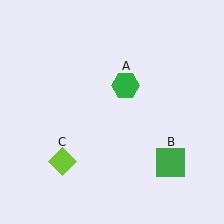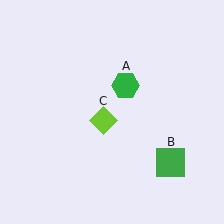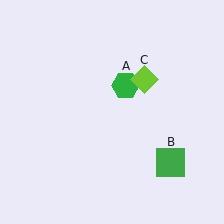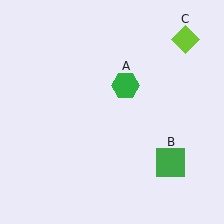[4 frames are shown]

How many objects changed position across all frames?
1 object changed position: lime diamond (object C).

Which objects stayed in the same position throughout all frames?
Green hexagon (object A) and green square (object B) remained stationary.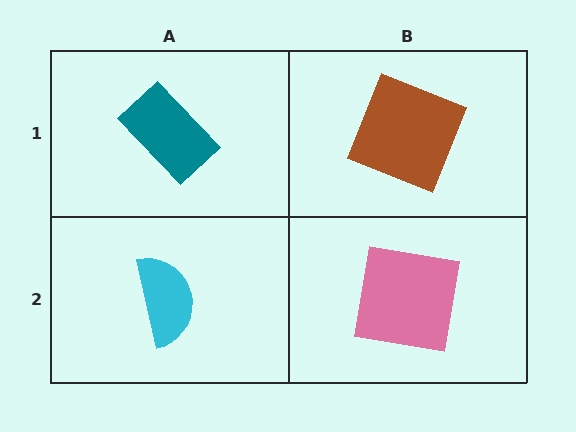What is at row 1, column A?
A teal rectangle.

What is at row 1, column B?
A brown square.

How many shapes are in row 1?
2 shapes.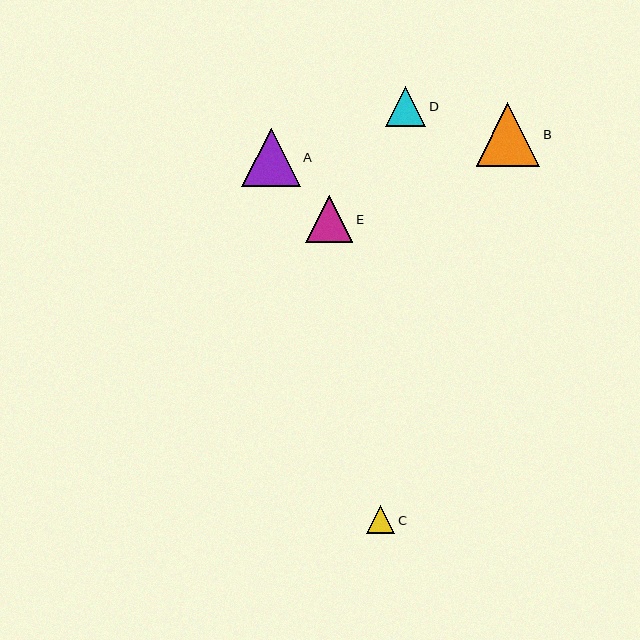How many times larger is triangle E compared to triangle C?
Triangle E is approximately 1.7 times the size of triangle C.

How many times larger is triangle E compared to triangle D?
Triangle E is approximately 1.2 times the size of triangle D.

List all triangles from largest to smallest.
From largest to smallest: B, A, E, D, C.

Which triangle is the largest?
Triangle B is the largest with a size of approximately 64 pixels.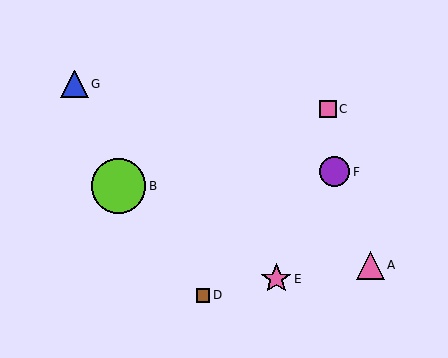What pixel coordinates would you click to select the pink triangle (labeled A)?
Click at (370, 265) to select the pink triangle A.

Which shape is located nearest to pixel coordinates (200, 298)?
The brown square (labeled D) at (203, 295) is nearest to that location.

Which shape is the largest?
The lime circle (labeled B) is the largest.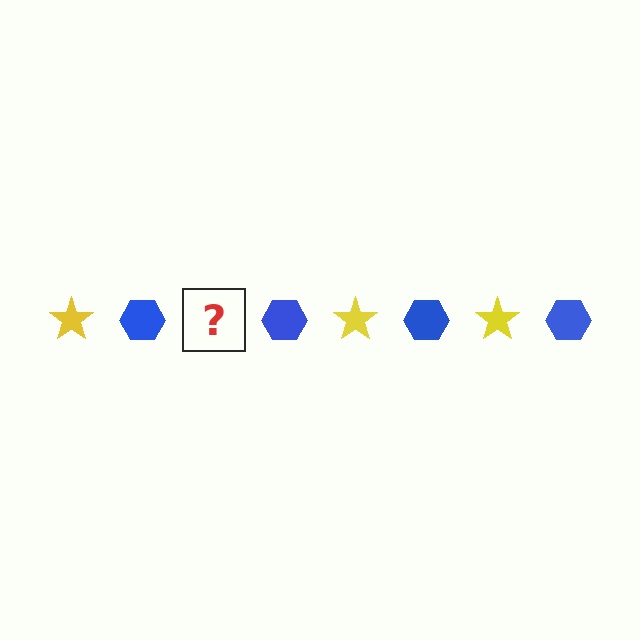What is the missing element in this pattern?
The missing element is a yellow star.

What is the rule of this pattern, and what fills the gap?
The rule is that the pattern alternates between yellow star and blue hexagon. The gap should be filled with a yellow star.